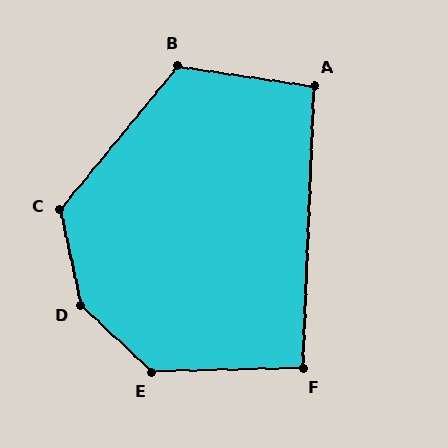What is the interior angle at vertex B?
Approximately 121 degrees (obtuse).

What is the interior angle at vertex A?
Approximately 96 degrees (obtuse).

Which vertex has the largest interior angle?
D, at approximately 146 degrees.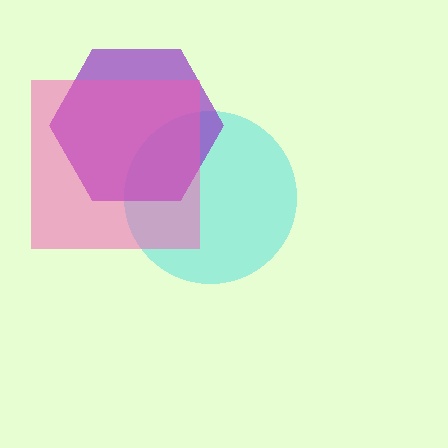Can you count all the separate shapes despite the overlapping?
Yes, there are 3 separate shapes.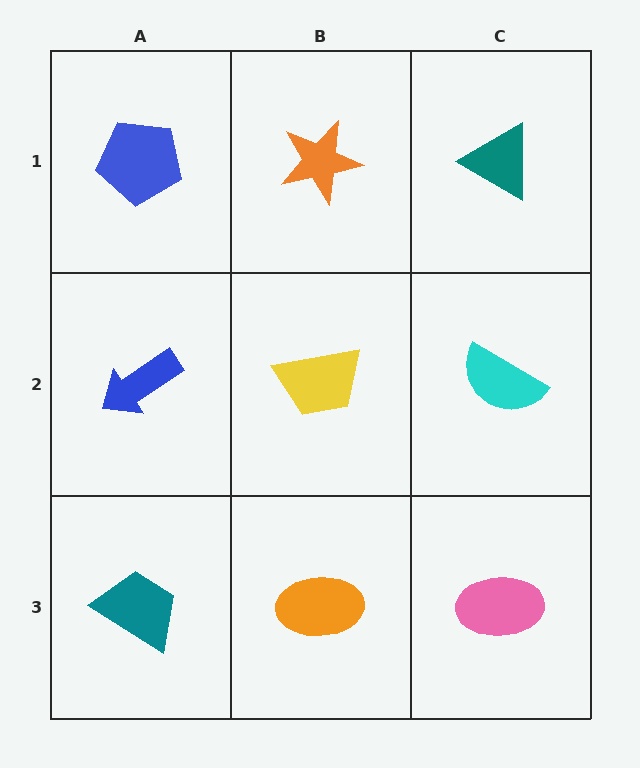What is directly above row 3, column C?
A cyan semicircle.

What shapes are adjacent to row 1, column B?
A yellow trapezoid (row 2, column B), a blue pentagon (row 1, column A), a teal triangle (row 1, column C).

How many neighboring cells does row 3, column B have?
3.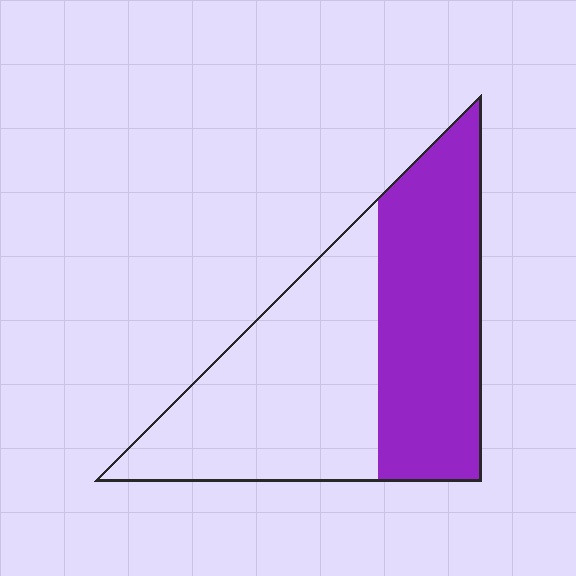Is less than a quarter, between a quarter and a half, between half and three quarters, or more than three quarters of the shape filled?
Between a quarter and a half.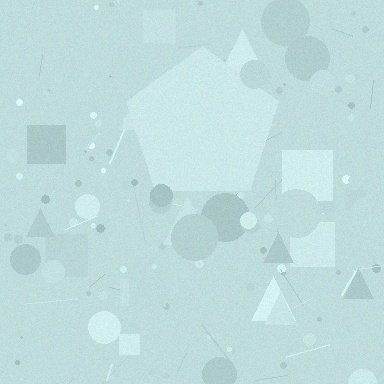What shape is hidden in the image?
A pentagon is hidden in the image.